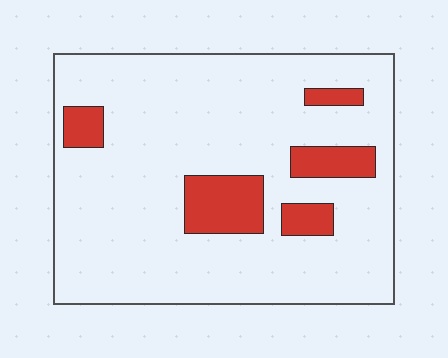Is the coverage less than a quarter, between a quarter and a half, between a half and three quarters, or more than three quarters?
Less than a quarter.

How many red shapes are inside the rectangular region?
5.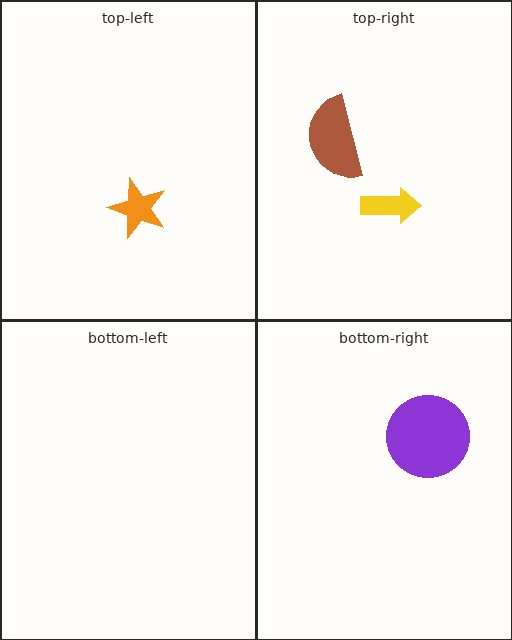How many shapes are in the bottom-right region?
1.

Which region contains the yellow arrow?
The top-right region.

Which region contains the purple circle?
The bottom-right region.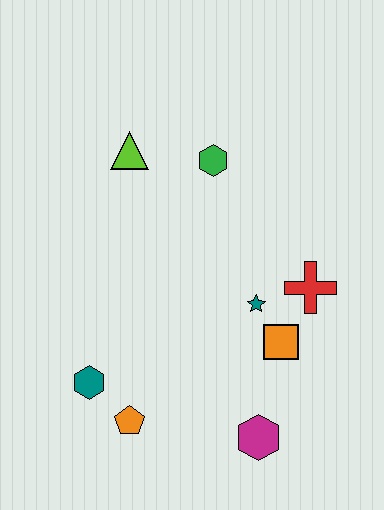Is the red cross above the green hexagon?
No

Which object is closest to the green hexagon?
The lime triangle is closest to the green hexagon.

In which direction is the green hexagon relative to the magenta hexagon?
The green hexagon is above the magenta hexagon.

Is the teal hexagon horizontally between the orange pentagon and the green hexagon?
No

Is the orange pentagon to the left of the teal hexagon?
No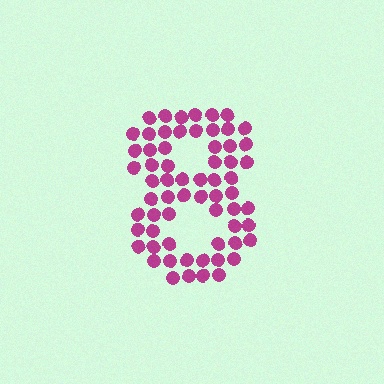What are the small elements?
The small elements are circles.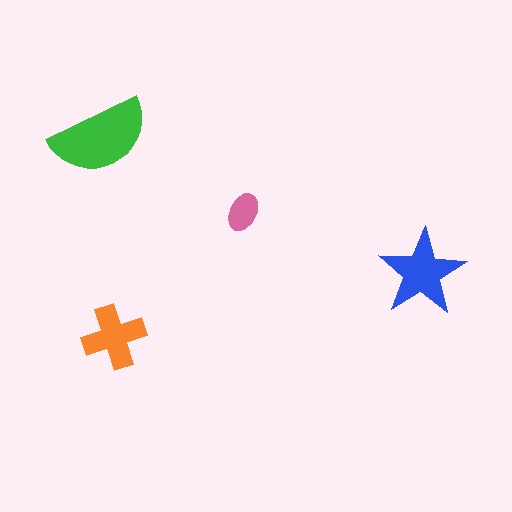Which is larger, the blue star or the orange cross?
The blue star.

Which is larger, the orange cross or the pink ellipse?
The orange cross.